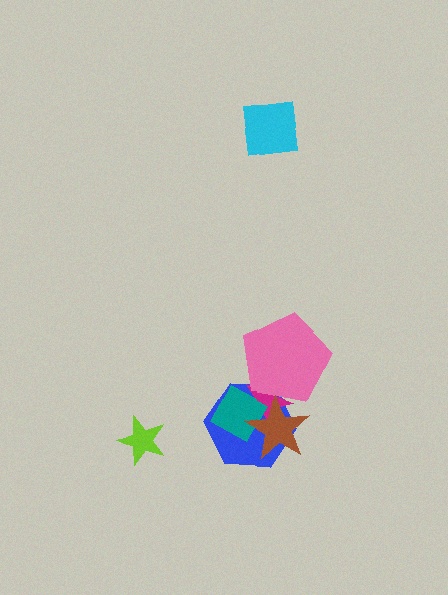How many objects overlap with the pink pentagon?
3 objects overlap with the pink pentagon.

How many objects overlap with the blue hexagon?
4 objects overlap with the blue hexagon.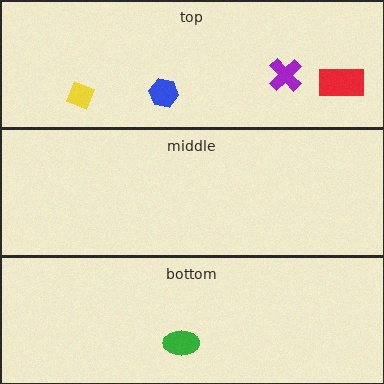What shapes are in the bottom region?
The green ellipse.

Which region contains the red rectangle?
The top region.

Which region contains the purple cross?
The top region.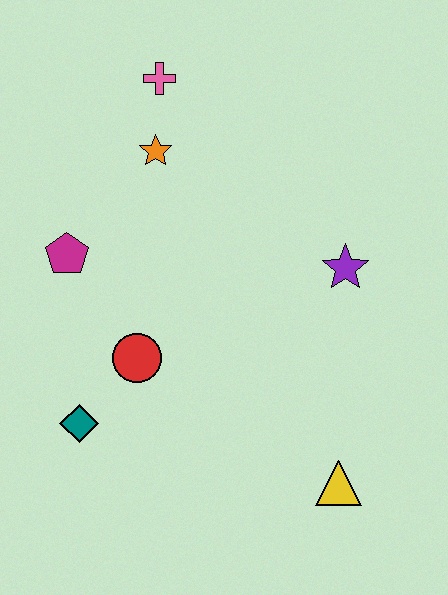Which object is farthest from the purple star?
The teal diamond is farthest from the purple star.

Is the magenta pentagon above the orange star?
No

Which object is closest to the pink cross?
The orange star is closest to the pink cross.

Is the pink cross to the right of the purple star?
No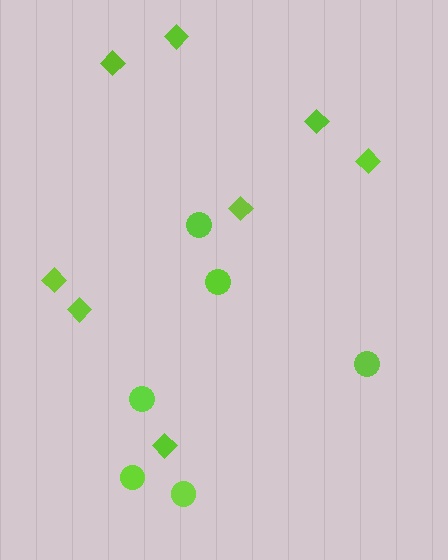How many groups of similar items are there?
There are 2 groups: one group of circles (6) and one group of diamonds (8).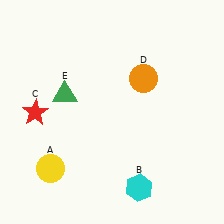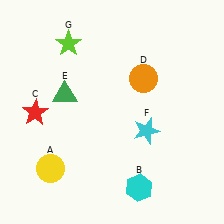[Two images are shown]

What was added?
A cyan star (F), a lime star (G) were added in Image 2.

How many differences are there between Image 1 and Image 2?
There are 2 differences between the two images.